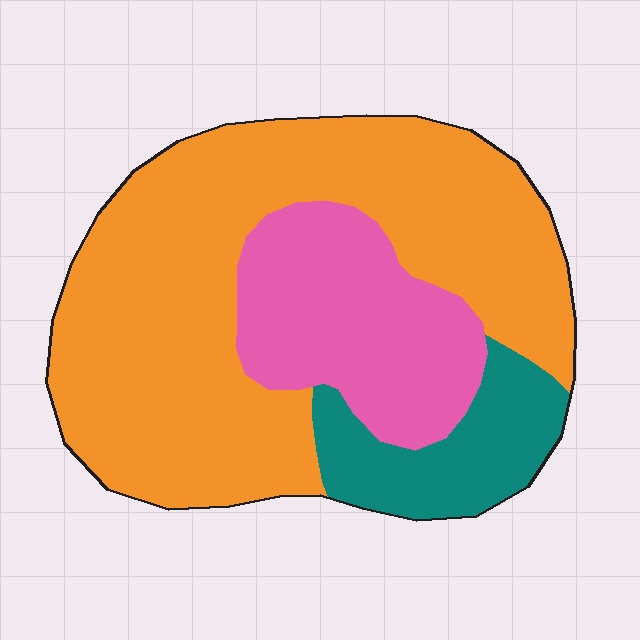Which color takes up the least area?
Teal, at roughly 15%.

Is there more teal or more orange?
Orange.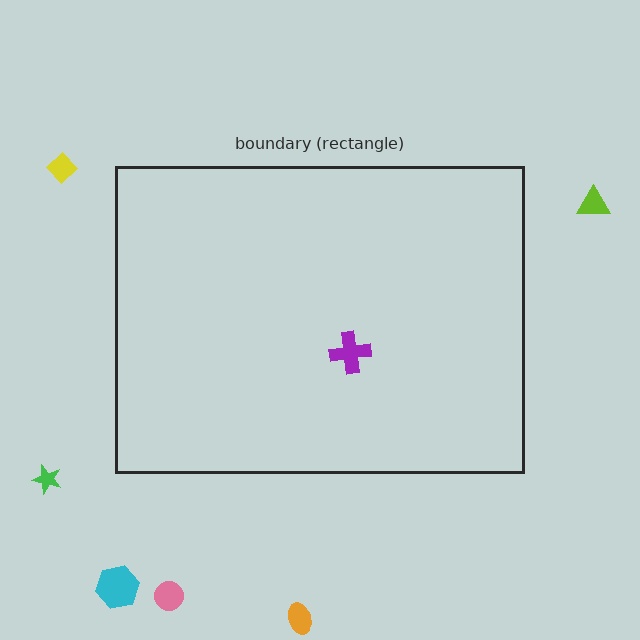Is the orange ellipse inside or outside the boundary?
Outside.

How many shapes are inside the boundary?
1 inside, 6 outside.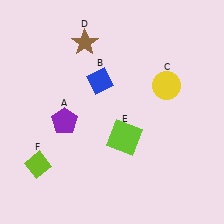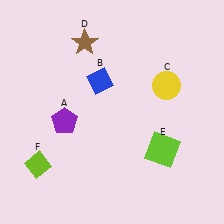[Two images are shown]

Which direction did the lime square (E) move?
The lime square (E) moved right.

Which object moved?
The lime square (E) moved right.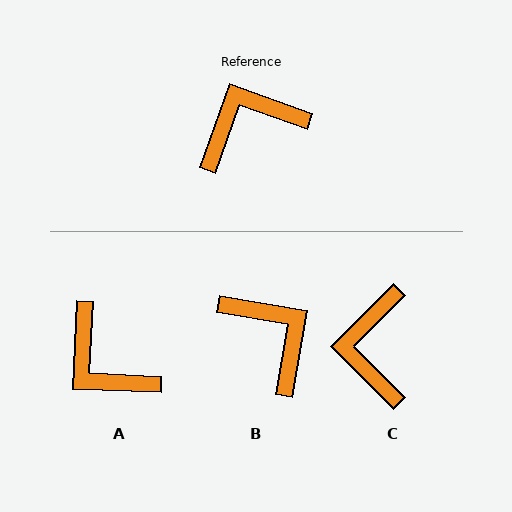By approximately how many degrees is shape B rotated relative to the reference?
Approximately 80 degrees clockwise.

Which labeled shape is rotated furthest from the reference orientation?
A, about 107 degrees away.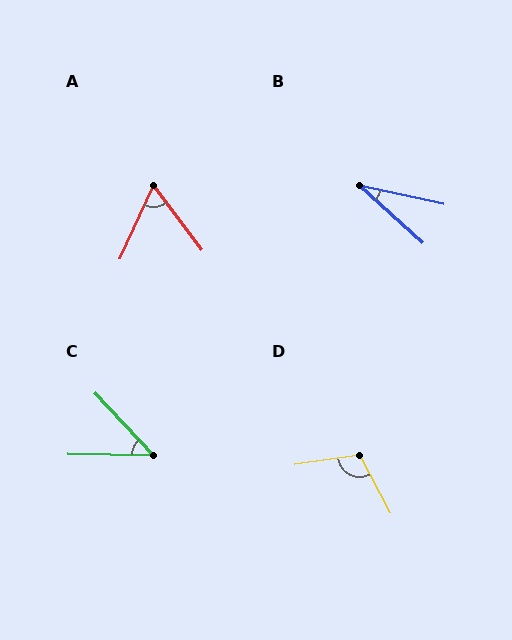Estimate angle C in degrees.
Approximately 46 degrees.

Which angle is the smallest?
B, at approximately 30 degrees.